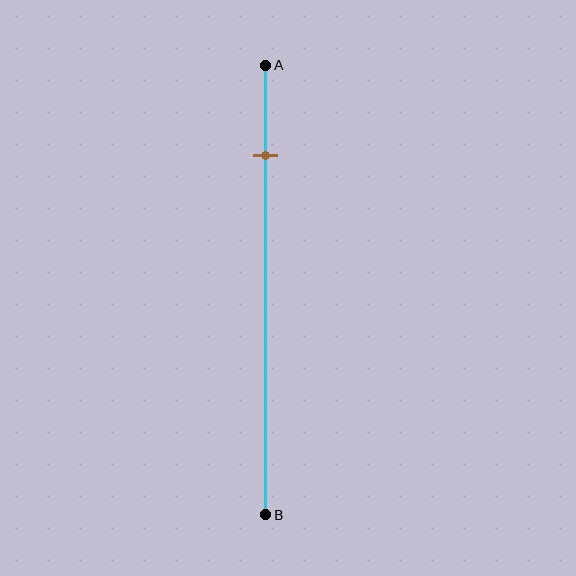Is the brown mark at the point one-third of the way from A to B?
No, the mark is at about 20% from A, not at the 33% one-third point.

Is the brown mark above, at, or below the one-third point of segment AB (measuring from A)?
The brown mark is above the one-third point of segment AB.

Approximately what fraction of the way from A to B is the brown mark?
The brown mark is approximately 20% of the way from A to B.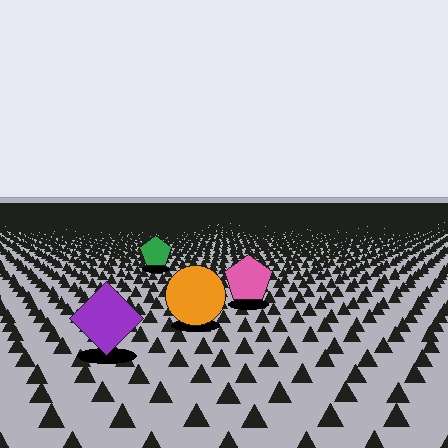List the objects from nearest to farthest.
From nearest to farthest: the purple diamond, the orange circle, the pink pentagon, the green pentagon.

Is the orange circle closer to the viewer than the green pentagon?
Yes. The orange circle is closer — you can tell from the texture gradient: the ground texture is coarser near it.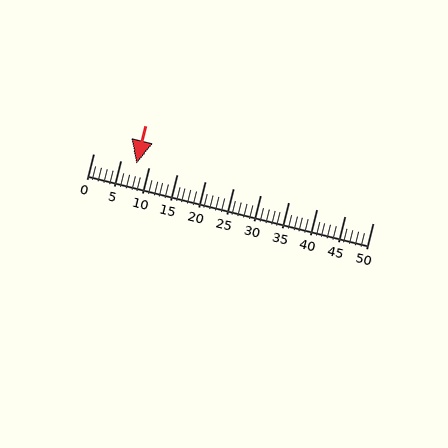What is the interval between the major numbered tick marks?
The major tick marks are spaced 5 units apart.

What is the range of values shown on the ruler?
The ruler shows values from 0 to 50.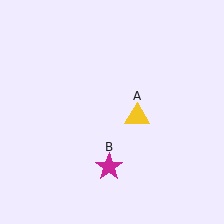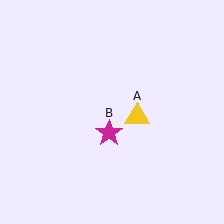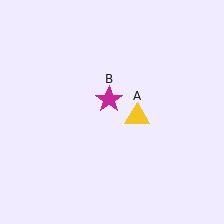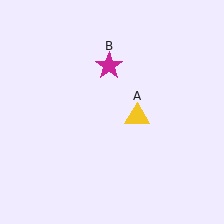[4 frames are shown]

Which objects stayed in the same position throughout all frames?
Yellow triangle (object A) remained stationary.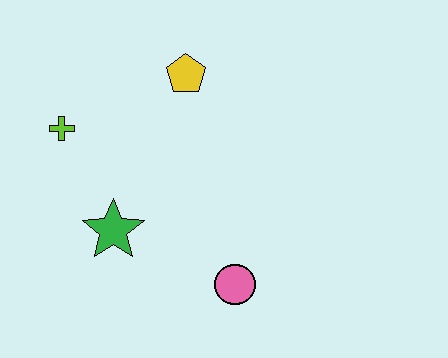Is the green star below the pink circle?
No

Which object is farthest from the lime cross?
The pink circle is farthest from the lime cross.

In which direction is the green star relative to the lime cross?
The green star is below the lime cross.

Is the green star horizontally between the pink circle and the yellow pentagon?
No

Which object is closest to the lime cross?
The green star is closest to the lime cross.